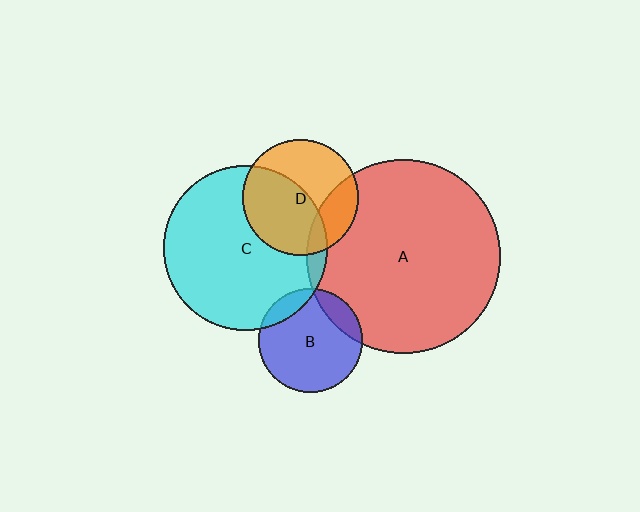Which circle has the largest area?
Circle A (red).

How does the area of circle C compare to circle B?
Approximately 2.5 times.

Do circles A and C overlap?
Yes.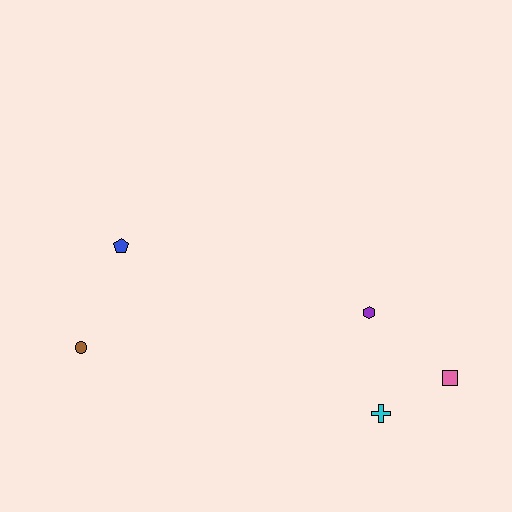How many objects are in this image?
There are 5 objects.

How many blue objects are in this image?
There is 1 blue object.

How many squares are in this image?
There is 1 square.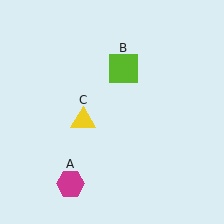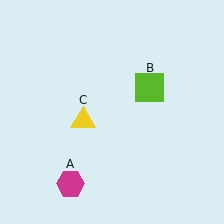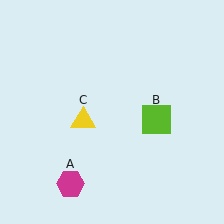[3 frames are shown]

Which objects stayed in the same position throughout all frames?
Magenta hexagon (object A) and yellow triangle (object C) remained stationary.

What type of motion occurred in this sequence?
The lime square (object B) rotated clockwise around the center of the scene.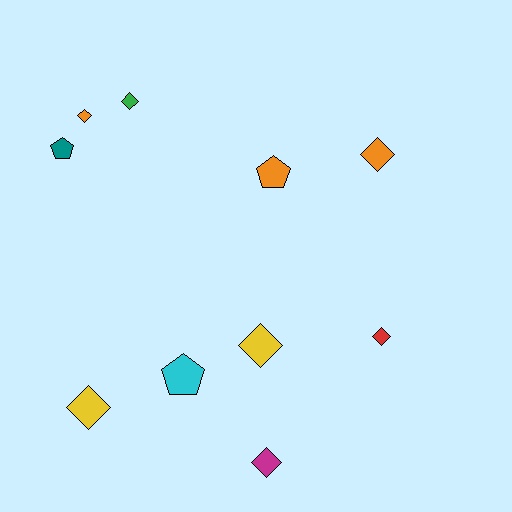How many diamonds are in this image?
There are 7 diamonds.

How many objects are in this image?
There are 10 objects.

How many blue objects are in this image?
There are no blue objects.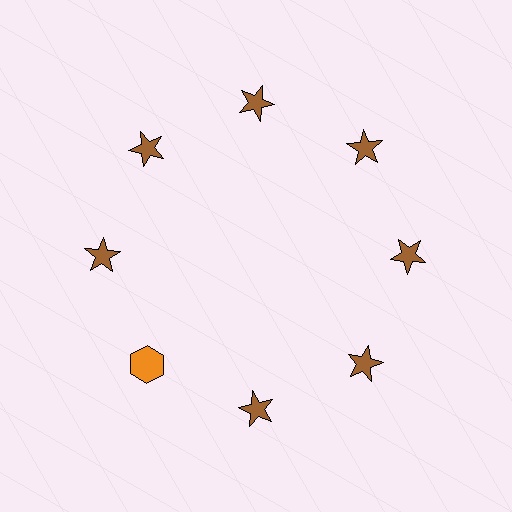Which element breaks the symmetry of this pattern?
The orange hexagon at roughly the 8 o'clock position breaks the symmetry. All other shapes are brown stars.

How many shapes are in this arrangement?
There are 8 shapes arranged in a ring pattern.